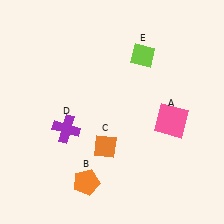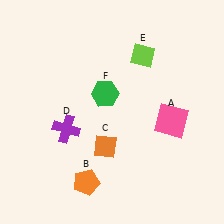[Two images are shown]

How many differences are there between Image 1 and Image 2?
There is 1 difference between the two images.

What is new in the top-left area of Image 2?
A green hexagon (F) was added in the top-left area of Image 2.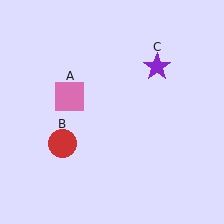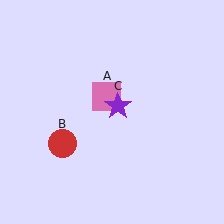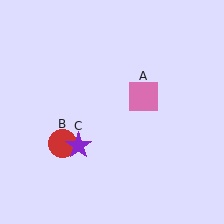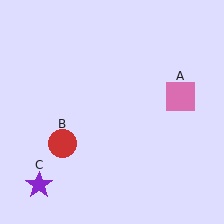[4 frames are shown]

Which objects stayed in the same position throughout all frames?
Red circle (object B) remained stationary.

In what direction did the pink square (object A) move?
The pink square (object A) moved right.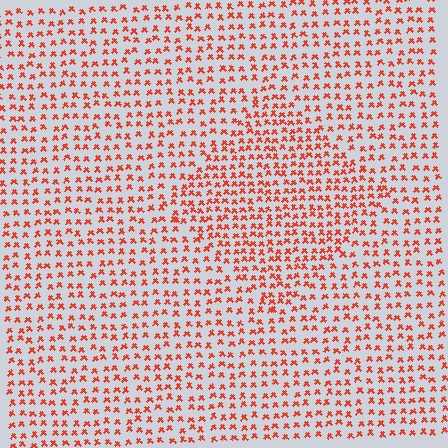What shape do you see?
I see a diamond.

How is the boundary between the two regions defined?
The boundary is defined by a change in element density (approximately 1.5x ratio). All elements are the same color, size, and shape.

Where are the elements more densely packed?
The elements are more densely packed inside the diamond boundary.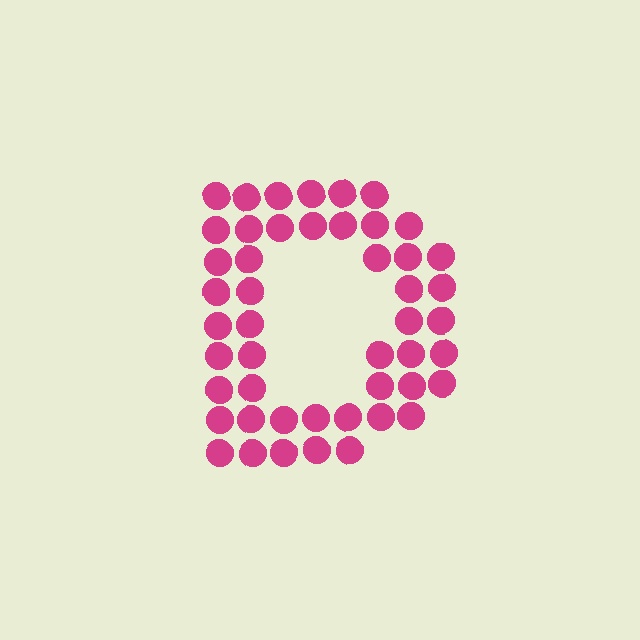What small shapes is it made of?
It is made of small circles.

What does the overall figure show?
The overall figure shows the letter D.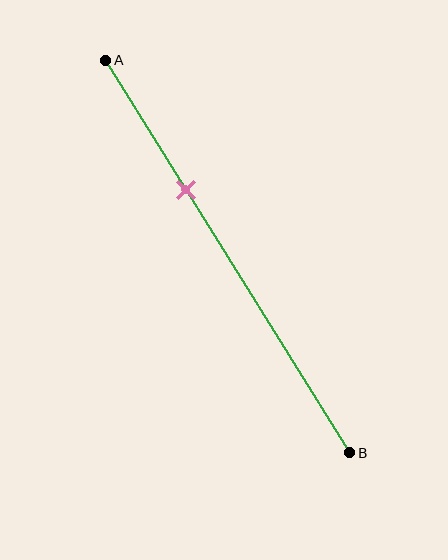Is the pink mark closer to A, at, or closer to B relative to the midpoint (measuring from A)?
The pink mark is closer to point A than the midpoint of segment AB.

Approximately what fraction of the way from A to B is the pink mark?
The pink mark is approximately 35% of the way from A to B.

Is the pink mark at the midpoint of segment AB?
No, the mark is at about 35% from A, not at the 50% midpoint.